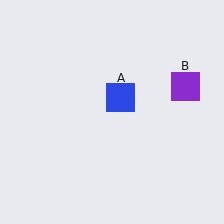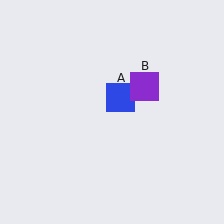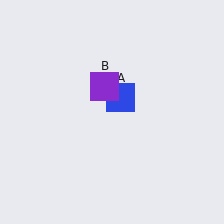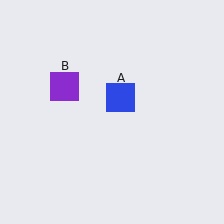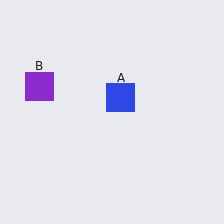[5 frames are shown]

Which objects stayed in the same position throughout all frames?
Blue square (object A) remained stationary.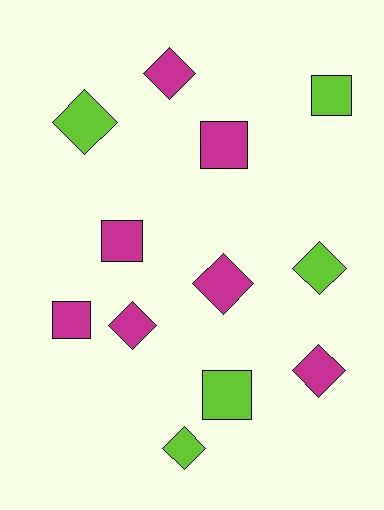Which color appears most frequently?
Magenta, with 7 objects.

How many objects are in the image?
There are 12 objects.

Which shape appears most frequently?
Diamond, with 7 objects.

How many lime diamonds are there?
There are 3 lime diamonds.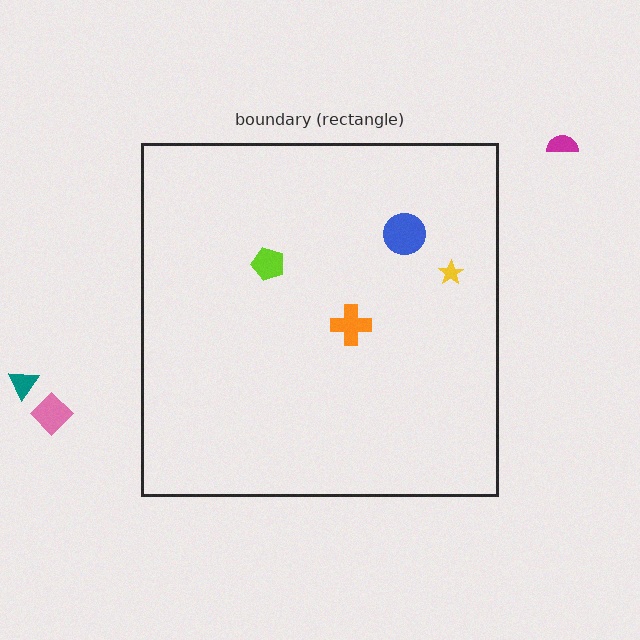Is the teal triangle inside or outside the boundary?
Outside.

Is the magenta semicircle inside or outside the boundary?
Outside.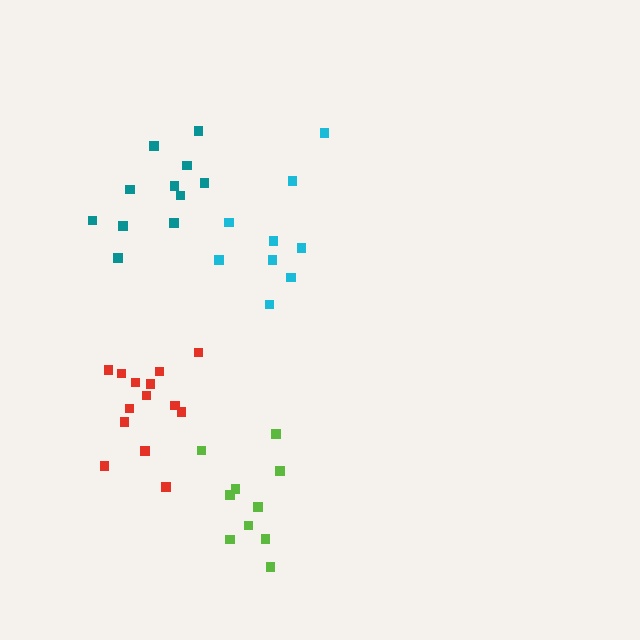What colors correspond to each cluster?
The clusters are colored: cyan, red, lime, teal.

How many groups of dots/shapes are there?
There are 4 groups.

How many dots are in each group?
Group 1: 9 dots, Group 2: 14 dots, Group 3: 10 dots, Group 4: 11 dots (44 total).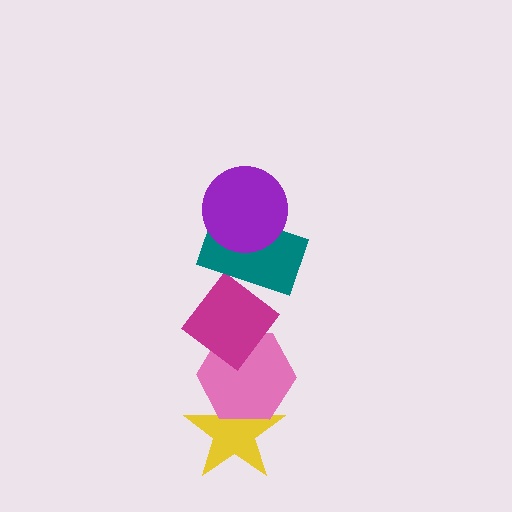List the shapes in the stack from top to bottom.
From top to bottom: the purple circle, the teal rectangle, the magenta diamond, the pink hexagon, the yellow star.